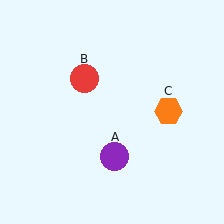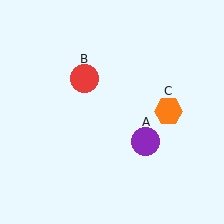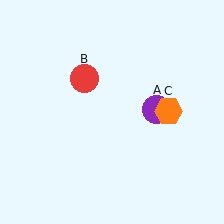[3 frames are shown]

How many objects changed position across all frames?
1 object changed position: purple circle (object A).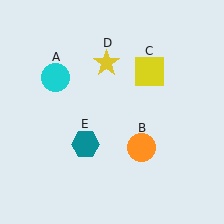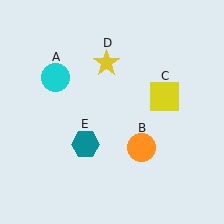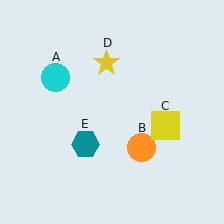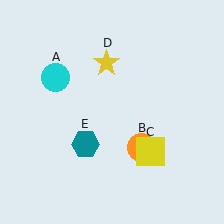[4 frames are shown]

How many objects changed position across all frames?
1 object changed position: yellow square (object C).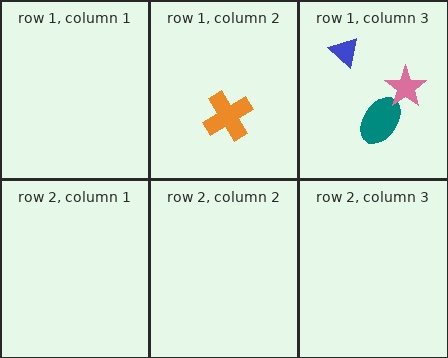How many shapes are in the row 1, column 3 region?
3.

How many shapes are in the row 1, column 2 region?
1.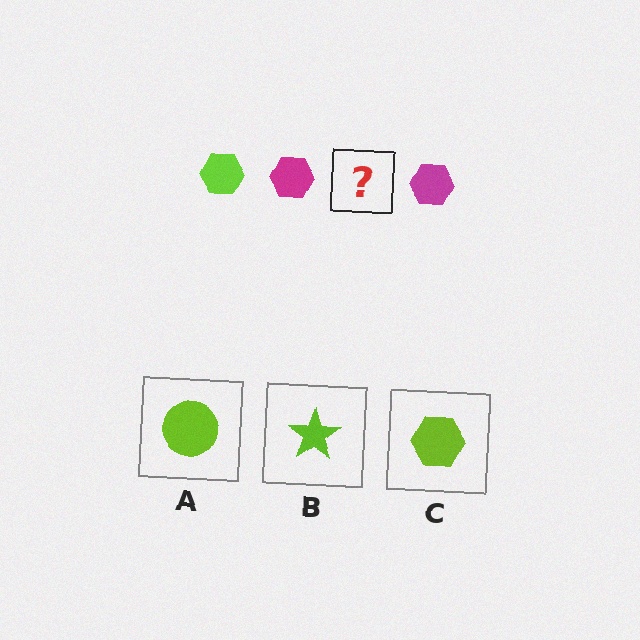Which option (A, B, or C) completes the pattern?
C.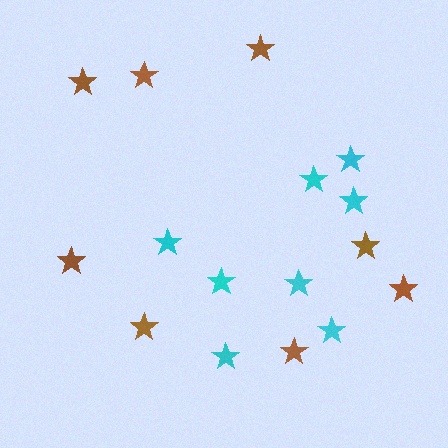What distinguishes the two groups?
There are 2 groups: one group of cyan stars (8) and one group of brown stars (8).